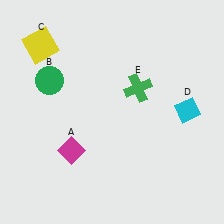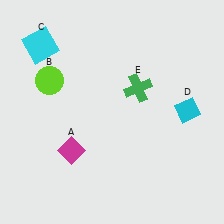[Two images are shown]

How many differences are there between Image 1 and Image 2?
There are 2 differences between the two images.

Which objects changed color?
B changed from green to lime. C changed from yellow to cyan.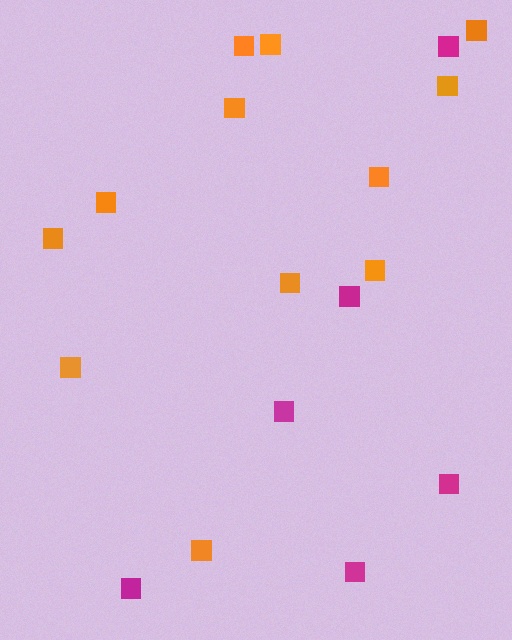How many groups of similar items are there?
There are 2 groups: one group of magenta squares (6) and one group of orange squares (12).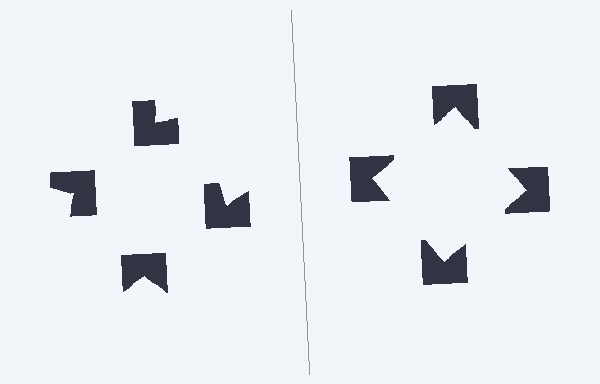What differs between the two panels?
The notched squares are positioned identically on both sides; only the wedge orientations differ. On the right they align to a square; on the left they are misaligned.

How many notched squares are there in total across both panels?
8 — 4 on each side.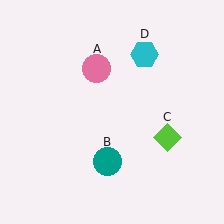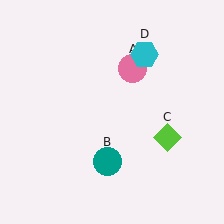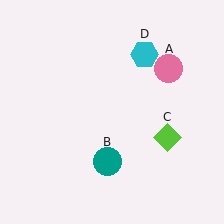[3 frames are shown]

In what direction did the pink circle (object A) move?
The pink circle (object A) moved right.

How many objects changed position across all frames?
1 object changed position: pink circle (object A).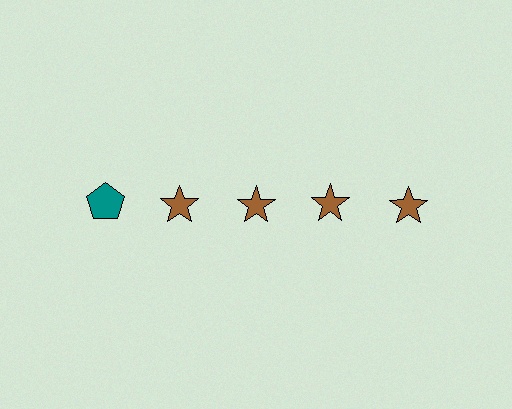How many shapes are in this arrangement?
There are 5 shapes arranged in a grid pattern.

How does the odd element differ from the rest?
It differs in both color (teal instead of brown) and shape (pentagon instead of star).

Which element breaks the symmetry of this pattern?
The teal pentagon in the top row, leftmost column breaks the symmetry. All other shapes are brown stars.